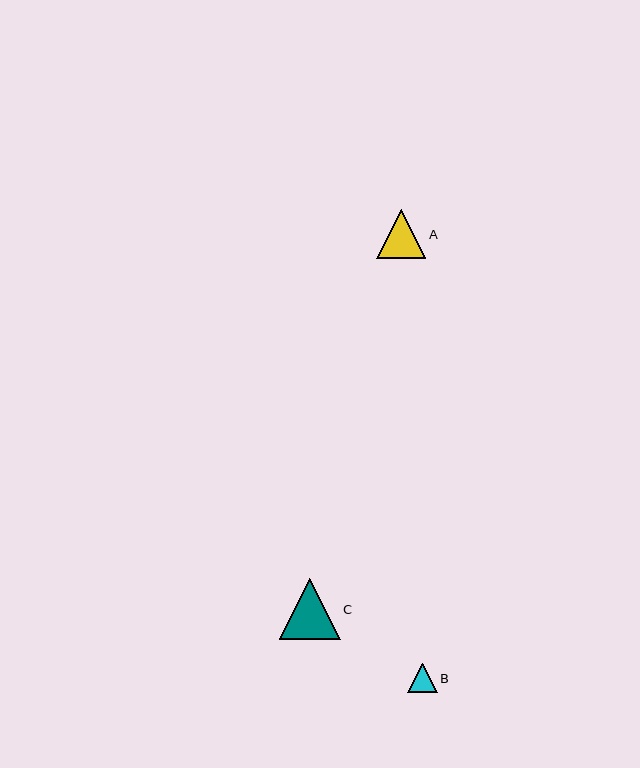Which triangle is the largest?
Triangle C is the largest with a size of approximately 61 pixels.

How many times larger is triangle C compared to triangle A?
Triangle C is approximately 1.2 times the size of triangle A.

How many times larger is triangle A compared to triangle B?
Triangle A is approximately 1.7 times the size of triangle B.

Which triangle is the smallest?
Triangle B is the smallest with a size of approximately 29 pixels.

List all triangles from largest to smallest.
From largest to smallest: C, A, B.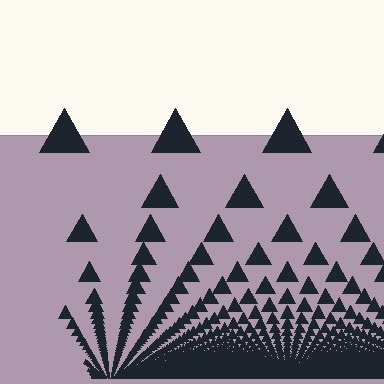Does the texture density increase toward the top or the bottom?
Density increases toward the bottom.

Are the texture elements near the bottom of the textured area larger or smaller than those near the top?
Smaller. The gradient is inverted — elements near the bottom are smaller and denser.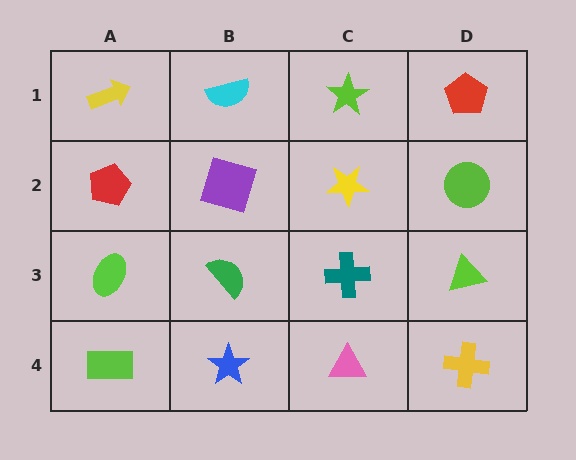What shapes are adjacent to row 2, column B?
A cyan semicircle (row 1, column B), a green semicircle (row 3, column B), a red pentagon (row 2, column A), a yellow star (row 2, column C).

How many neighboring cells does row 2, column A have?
3.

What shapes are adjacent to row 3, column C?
A yellow star (row 2, column C), a pink triangle (row 4, column C), a green semicircle (row 3, column B), a lime triangle (row 3, column D).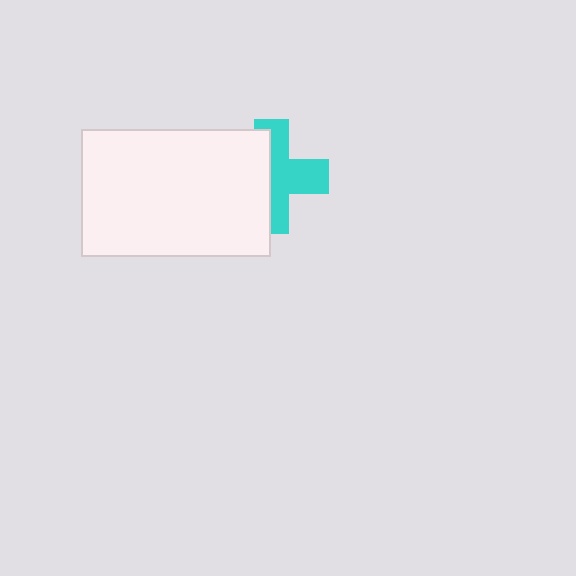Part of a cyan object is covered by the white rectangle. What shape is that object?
It is a cross.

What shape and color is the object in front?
The object in front is a white rectangle.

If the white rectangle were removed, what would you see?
You would see the complete cyan cross.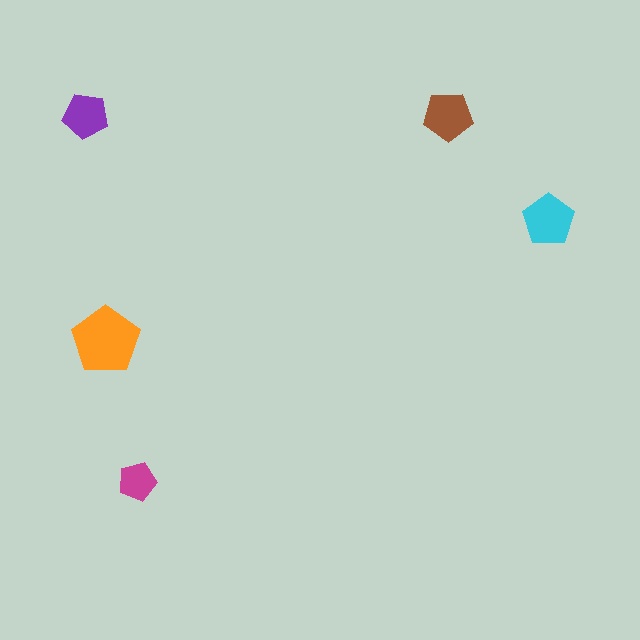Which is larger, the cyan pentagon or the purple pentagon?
The cyan one.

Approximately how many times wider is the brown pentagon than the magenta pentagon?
About 1.5 times wider.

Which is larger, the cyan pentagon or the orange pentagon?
The orange one.